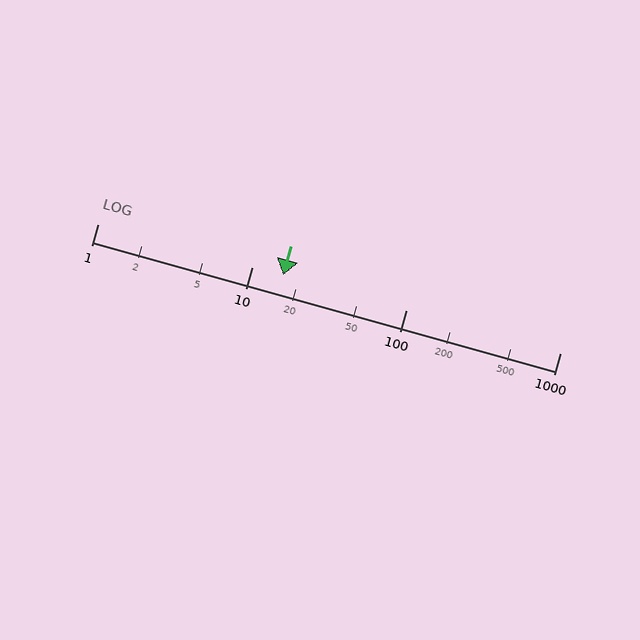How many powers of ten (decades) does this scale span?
The scale spans 3 decades, from 1 to 1000.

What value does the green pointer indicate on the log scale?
The pointer indicates approximately 16.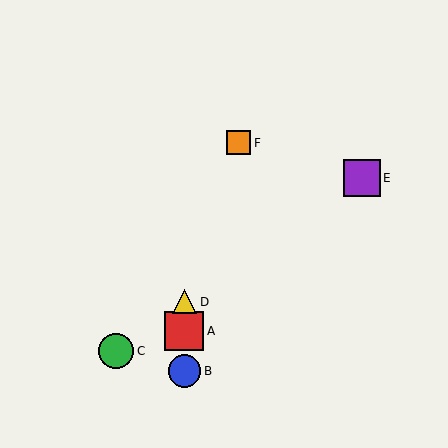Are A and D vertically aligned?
Yes, both are at x≈184.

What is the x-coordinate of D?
Object D is at x≈184.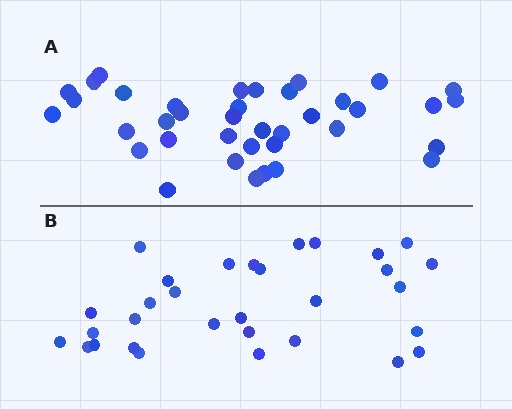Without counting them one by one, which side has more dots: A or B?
Region A (the top region) has more dots.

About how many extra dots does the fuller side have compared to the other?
Region A has roughly 8 or so more dots than region B.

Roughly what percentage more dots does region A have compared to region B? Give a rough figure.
About 25% more.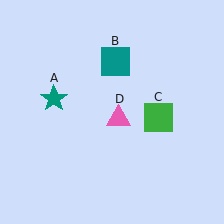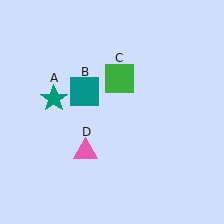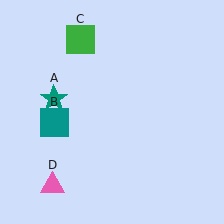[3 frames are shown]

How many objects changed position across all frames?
3 objects changed position: teal square (object B), green square (object C), pink triangle (object D).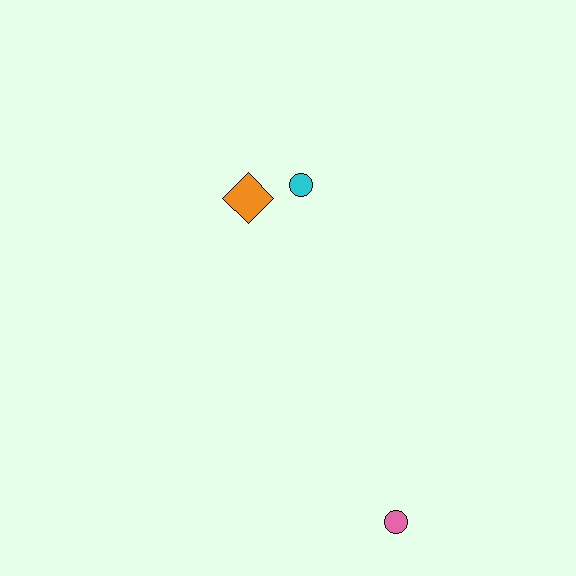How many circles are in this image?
There are 2 circles.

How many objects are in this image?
There are 3 objects.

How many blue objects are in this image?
There are no blue objects.